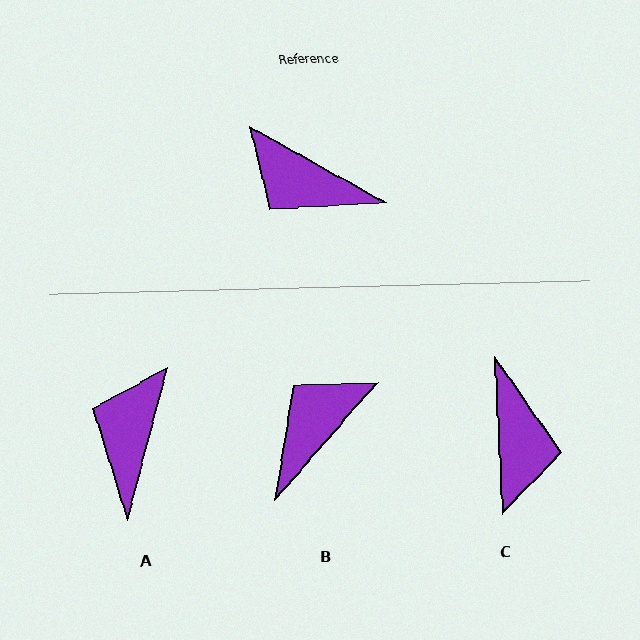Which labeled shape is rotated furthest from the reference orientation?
C, about 122 degrees away.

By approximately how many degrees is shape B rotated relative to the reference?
Approximately 102 degrees clockwise.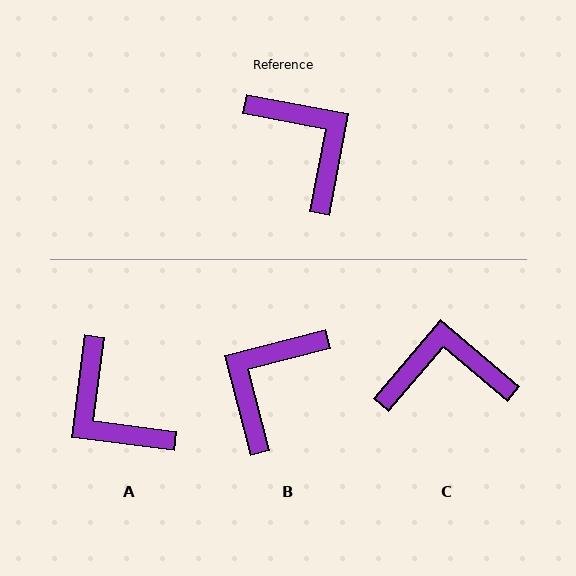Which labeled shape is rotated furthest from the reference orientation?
A, about 177 degrees away.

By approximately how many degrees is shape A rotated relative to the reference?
Approximately 177 degrees clockwise.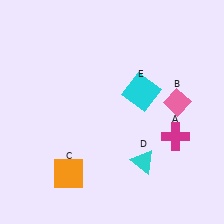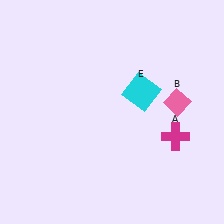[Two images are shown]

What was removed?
The cyan triangle (D), the orange square (C) were removed in Image 2.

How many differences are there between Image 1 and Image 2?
There are 2 differences between the two images.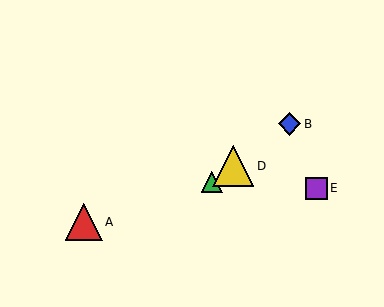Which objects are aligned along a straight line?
Objects B, C, D are aligned along a straight line.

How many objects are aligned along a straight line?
3 objects (B, C, D) are aligned along a straight line.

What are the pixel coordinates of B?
Object B is at (290, 124).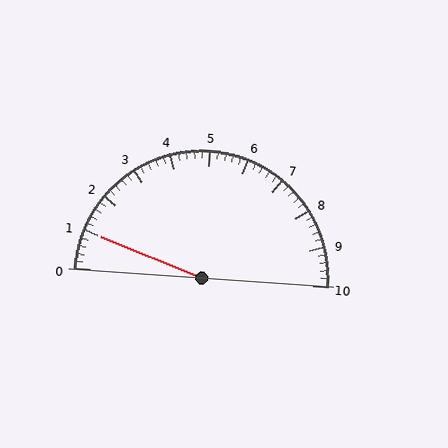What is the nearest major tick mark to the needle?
The nearest major tick mark is 1.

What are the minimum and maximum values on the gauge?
The gauge ranges from 0 to 10.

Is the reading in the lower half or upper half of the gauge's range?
The reading is in the lower half of the range (0 to 10).